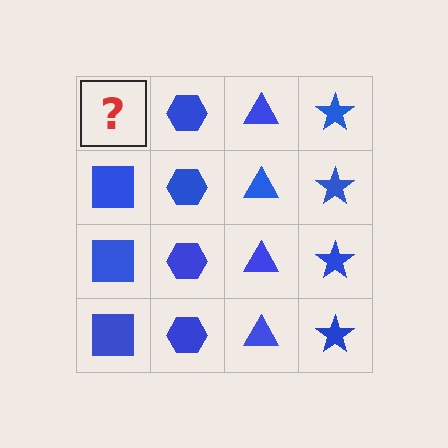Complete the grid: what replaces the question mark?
The question mark should be replaced with a blue square.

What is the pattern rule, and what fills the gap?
The rule is that each column has a consistent shape. The gap should be filled with a blue square.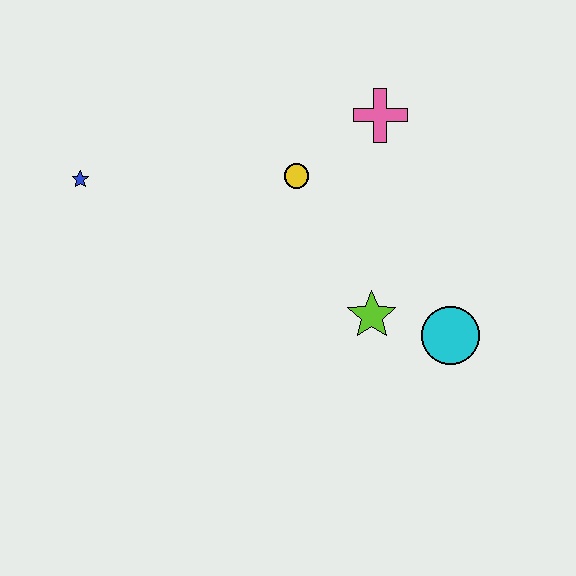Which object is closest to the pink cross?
The yellow circle is closest to the pink cross.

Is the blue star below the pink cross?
Yes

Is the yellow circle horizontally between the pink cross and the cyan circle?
No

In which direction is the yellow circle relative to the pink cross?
The yellow circle is to the left of the pink cross.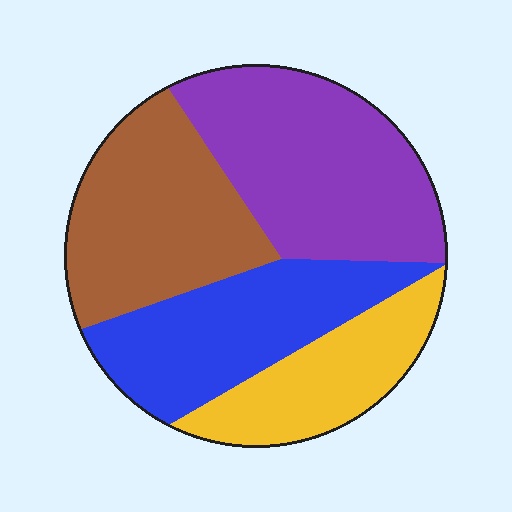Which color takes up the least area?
Yellow, at roughly 20%.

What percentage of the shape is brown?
Brown covers around 25% of the shape.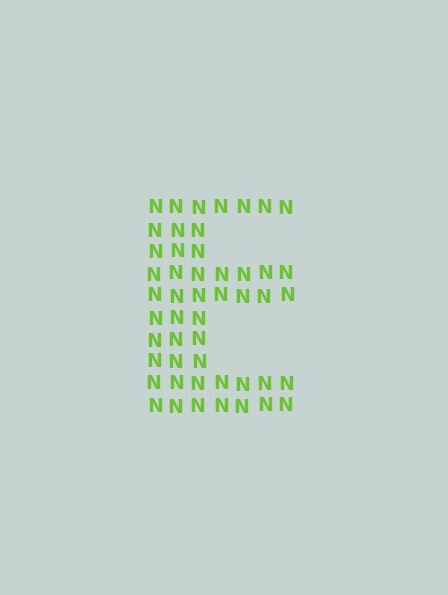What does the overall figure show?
The overall figure shows the letter E.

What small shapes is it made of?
It is made of small letter N's.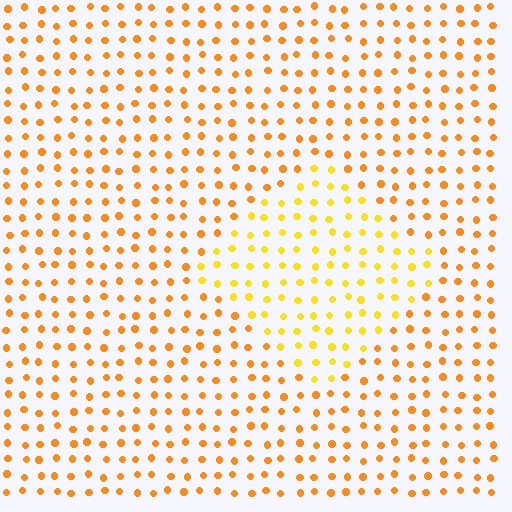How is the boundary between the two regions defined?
The boundary is defined purely by a slight shift in hue (about 23 degrees). Spacing, size, and orientation are identical on both sides.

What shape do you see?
I see a diamond.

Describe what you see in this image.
The image is filled with small orange elements in a uniform arrangement. A diamond-shaped region is visible where the elements are tinted to a slightly different hue, forming a subtle color boundary.